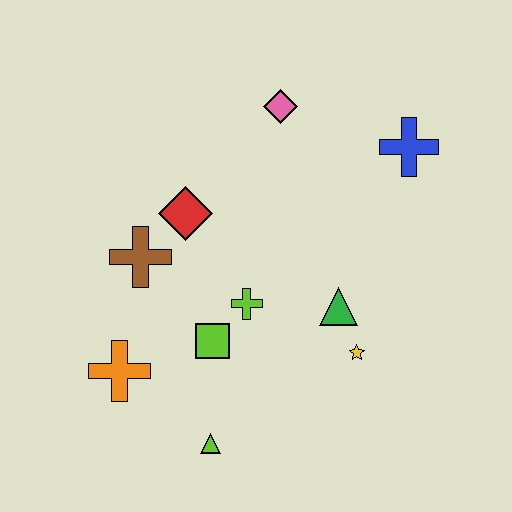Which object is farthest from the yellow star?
The pink diamond is farthest from the yellow star.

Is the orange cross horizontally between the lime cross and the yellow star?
No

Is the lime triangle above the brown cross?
No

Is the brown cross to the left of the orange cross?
No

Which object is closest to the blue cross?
The pink diamond is closest to the blue cross.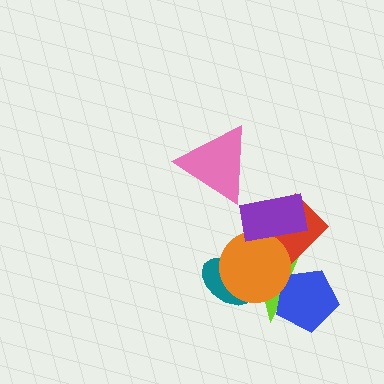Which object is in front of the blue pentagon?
The orange circle is in front of the blue pentagon.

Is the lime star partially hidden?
Yes, it is partially covered by another shape.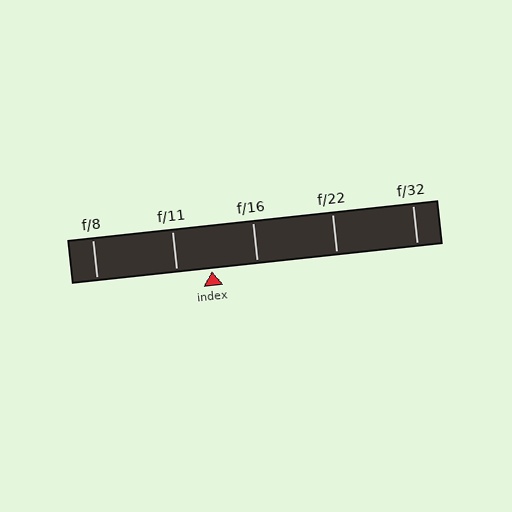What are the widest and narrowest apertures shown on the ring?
The widest aperture shown is f/8 and the narrowest is f/32.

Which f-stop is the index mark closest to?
The index mark is closest to f/11.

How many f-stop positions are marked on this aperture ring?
There are 5 f-stop positions marked.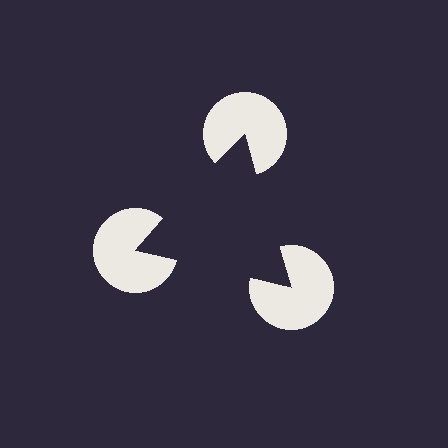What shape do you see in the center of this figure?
An illusory triangle — its edges are inferred from the aligned wedge cuts in the pac-man discs, not physically drawn.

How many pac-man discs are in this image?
There are 3 — one at each vertex of the illusory triangle.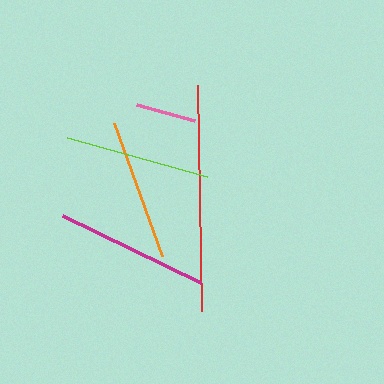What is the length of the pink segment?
The pink segment is approximately 60 pixels long.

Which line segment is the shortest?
The pink line is the shortest at approximately 60 pixels.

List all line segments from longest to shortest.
From longest to shortest: red, magenta, lime, orange, pink.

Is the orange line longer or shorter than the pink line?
The orange line is longer than the pink line.